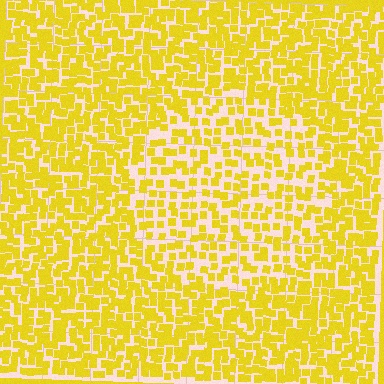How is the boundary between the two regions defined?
The boundary is defined by a change in element density (approximately 1.7x ratio). All elements are the same color, size, and shape.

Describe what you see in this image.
The image contains small yellow elements arranged at two different densities. A circle-shaped region is visible where the elements are less densely packed than the surrounding area.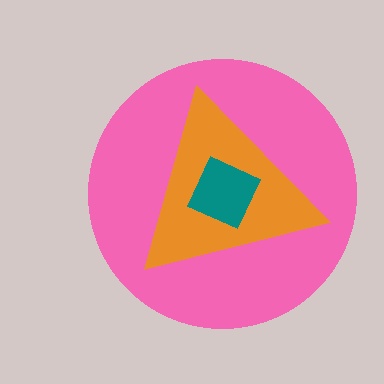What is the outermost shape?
The pink circle.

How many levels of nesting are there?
3.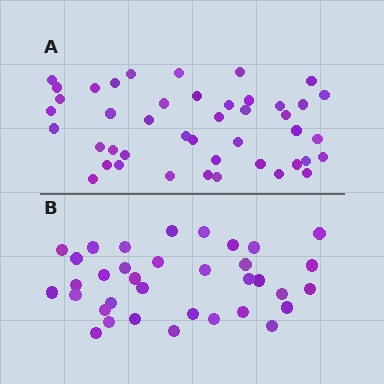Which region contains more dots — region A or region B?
Region A (the top region) has more dots.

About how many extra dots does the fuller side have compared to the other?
Region A has roughly 8 or so more dots than region B.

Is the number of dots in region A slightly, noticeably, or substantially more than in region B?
Region A has noticeably more, but not dramatically so. The ratio is roughly 1.3 to 1.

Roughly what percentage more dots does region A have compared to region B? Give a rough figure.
About 25% more.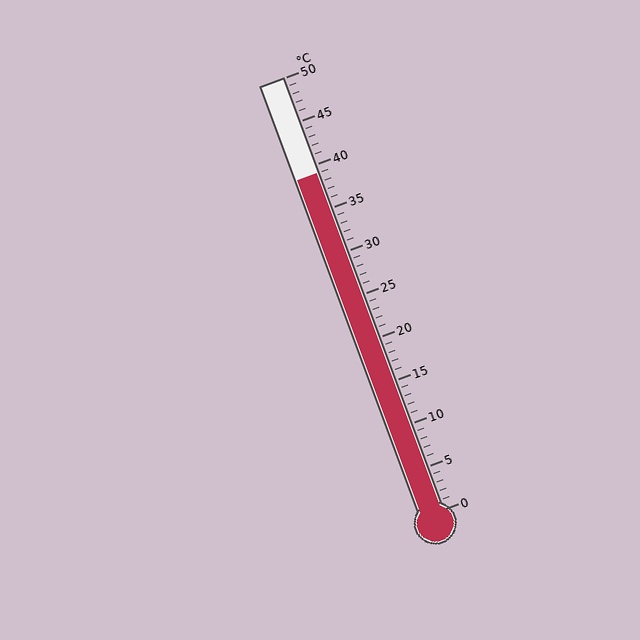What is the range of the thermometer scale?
The thermometer scale ranges from 0°C to 50°C.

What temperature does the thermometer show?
The thermometer shows approximately 39°C.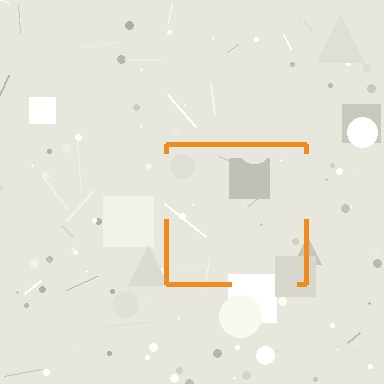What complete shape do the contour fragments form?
The contour fragments form a square.